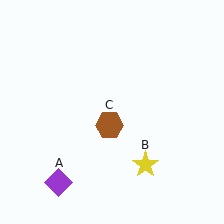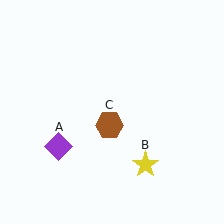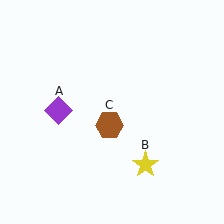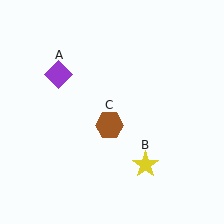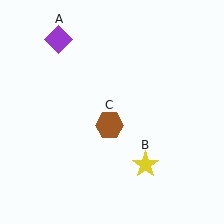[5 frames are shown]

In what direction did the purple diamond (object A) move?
The purple diamond (object A) moved up.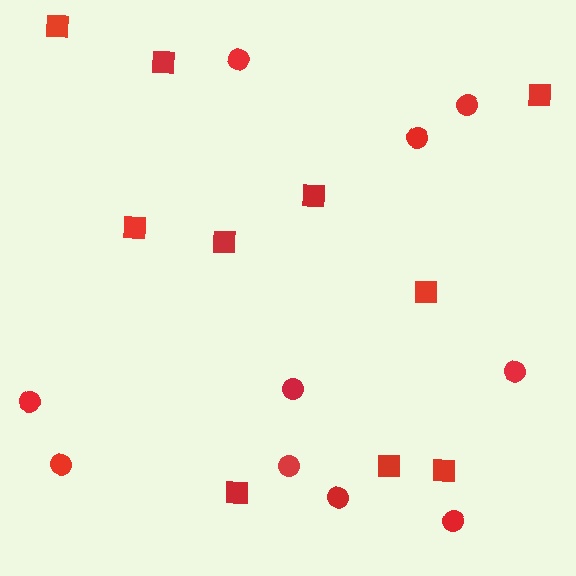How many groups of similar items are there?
There are 2 groups: one group of squares (10) and one group of circles (10).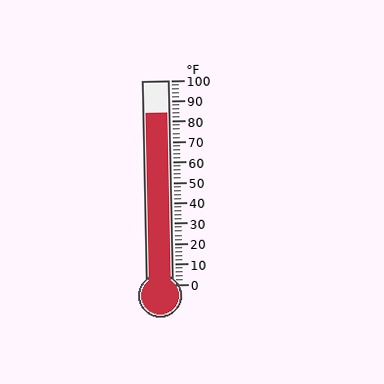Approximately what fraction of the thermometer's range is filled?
The thermometer is filled to approximately 85% of its range.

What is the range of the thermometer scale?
The thermometer scale ranges from 0°F to 100°F.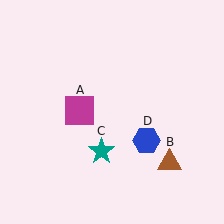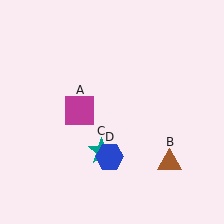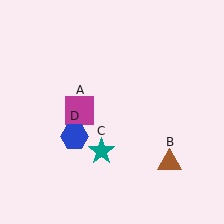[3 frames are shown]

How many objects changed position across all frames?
1 object changed position: blue hexagon (object D).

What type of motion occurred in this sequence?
The blue hexagon (object D) rotated clockwise around the center of the scene.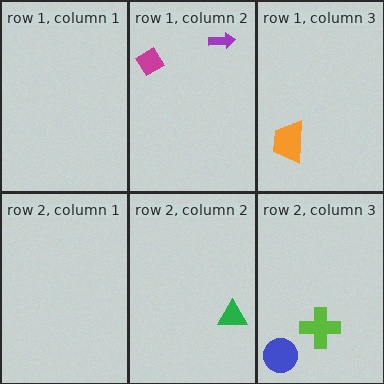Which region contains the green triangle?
The row 2, column 2 region.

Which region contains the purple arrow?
The row 1, column 2 region.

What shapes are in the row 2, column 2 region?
The green triangle.